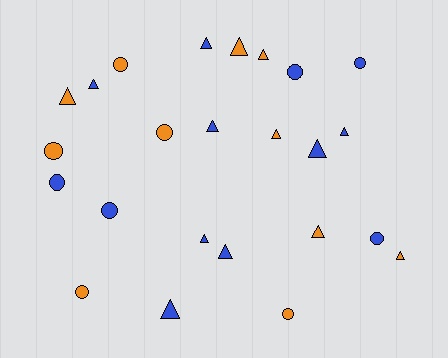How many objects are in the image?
There are 24 objects.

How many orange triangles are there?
There are 6 orange triangles.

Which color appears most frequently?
Blue, with 13 objects.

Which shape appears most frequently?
Triangle, with 14 objects.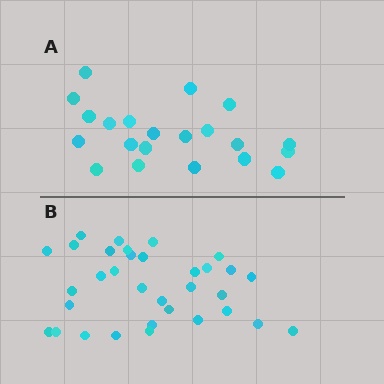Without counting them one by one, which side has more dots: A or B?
Region B (the bottom region) has more dots.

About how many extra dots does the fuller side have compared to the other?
Region B has roughly 12 or so more dots than region A.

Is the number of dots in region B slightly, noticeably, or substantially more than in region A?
Region B has substantially more. The ratio is roughly 1.6 to 1.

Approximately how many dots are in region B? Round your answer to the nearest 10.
About 30 dots. (The exact count is 33, which rounds to 30.)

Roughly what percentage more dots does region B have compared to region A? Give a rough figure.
About 55% more.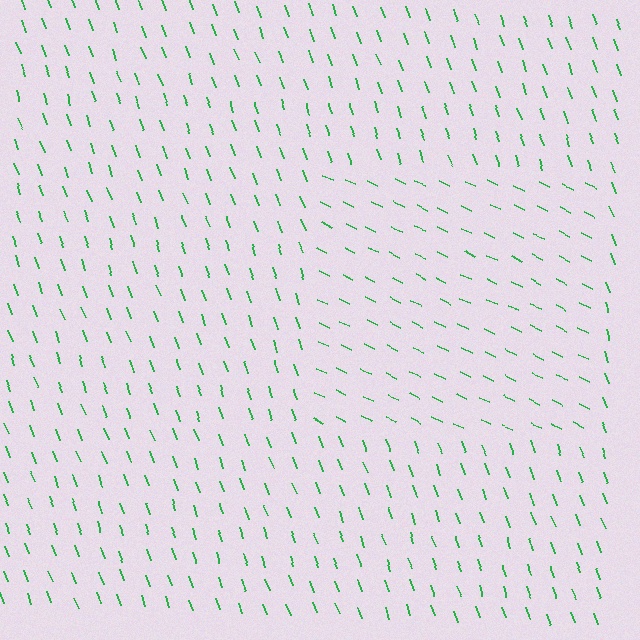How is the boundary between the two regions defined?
The boundary is defined purely by a change in line orientation (approximately 45 degrees difference). All lines are the same color and thickness.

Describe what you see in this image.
The image is filled with small green line segments. A rectangle region in the image has lines oriented differently from the surrounding lines, creating a visible texture boundary.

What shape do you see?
I see a rectangle.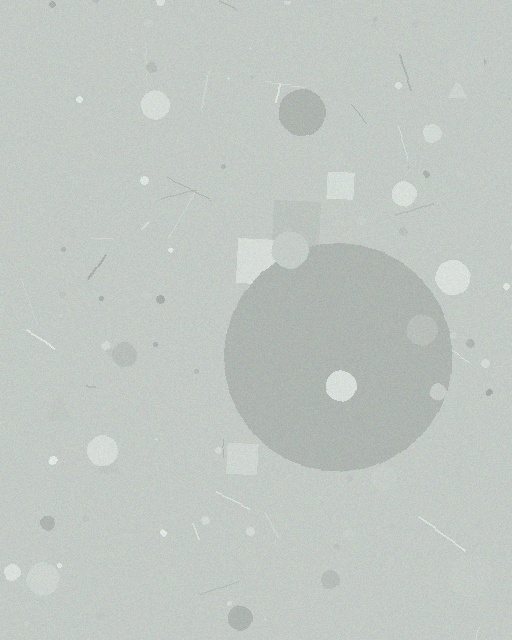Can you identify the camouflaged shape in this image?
The camouflaged shape is a circle.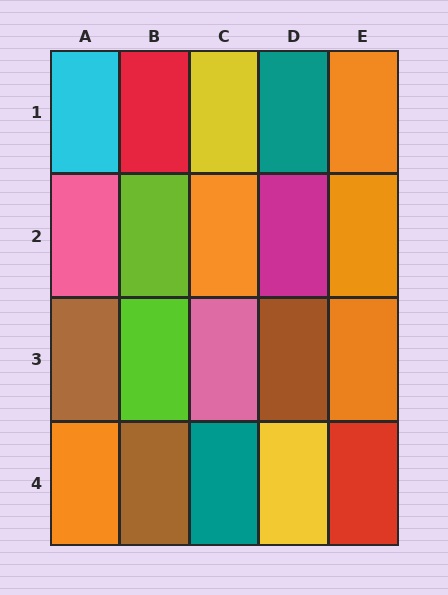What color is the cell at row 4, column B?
Brown.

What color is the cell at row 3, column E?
Orange.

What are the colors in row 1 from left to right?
Cyan, red, yellow, teal, orange.